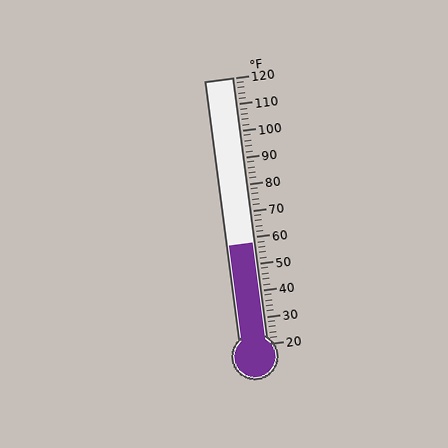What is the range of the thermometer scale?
The thermometer scale ranges from 20°F to 120°F.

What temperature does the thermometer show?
The thermometer shows approximately 58°F.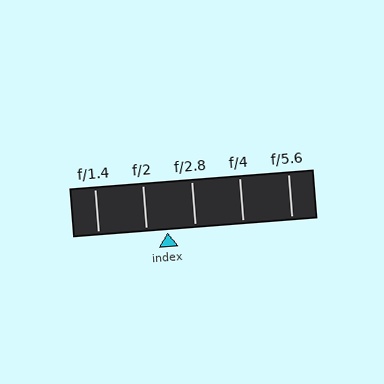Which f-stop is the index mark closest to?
The index mark is closest to f/2.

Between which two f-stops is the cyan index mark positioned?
The index mark is between f/2 and f/2.8.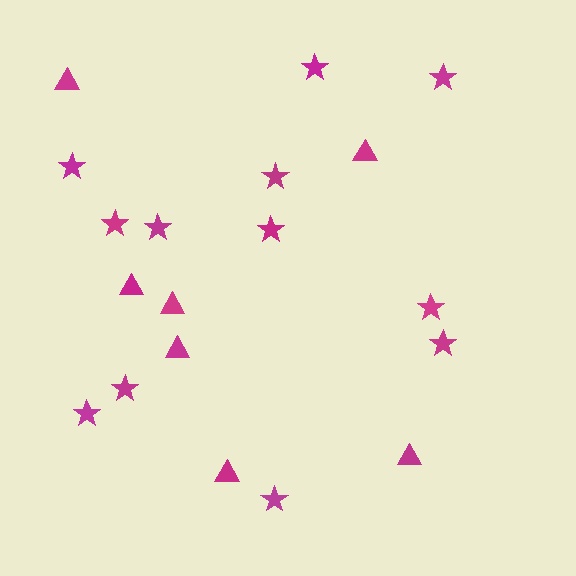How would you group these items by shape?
There are 2 groups: one group of stars (12) and one group of triangles (7).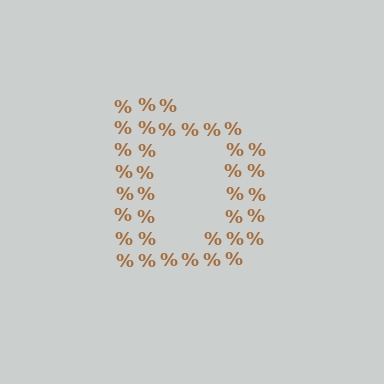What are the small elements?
The small elements are percent signs.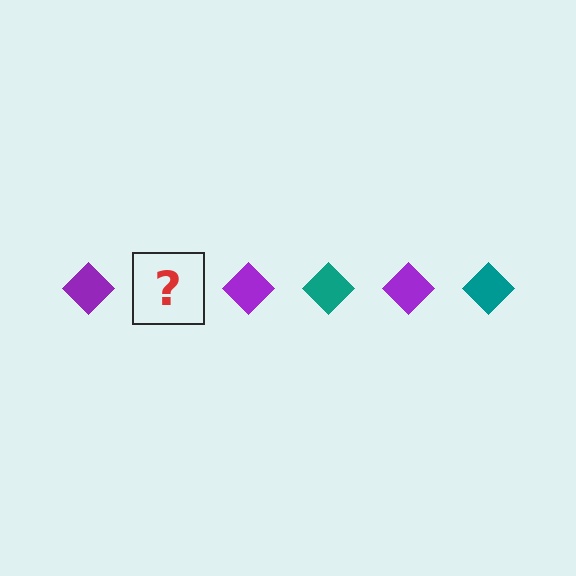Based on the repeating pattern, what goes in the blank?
The blank should be a teal diamond.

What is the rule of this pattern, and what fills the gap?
The rule is that the pattern cycles through purple, teal diamonds. The gap should be filled with a teal diamond.